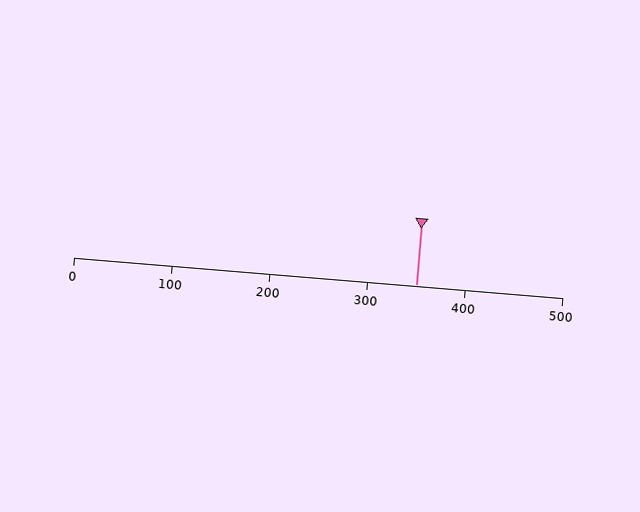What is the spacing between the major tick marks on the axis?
The major ticks are spaced 100 apart.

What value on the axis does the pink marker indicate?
The marker indicates approximately 350.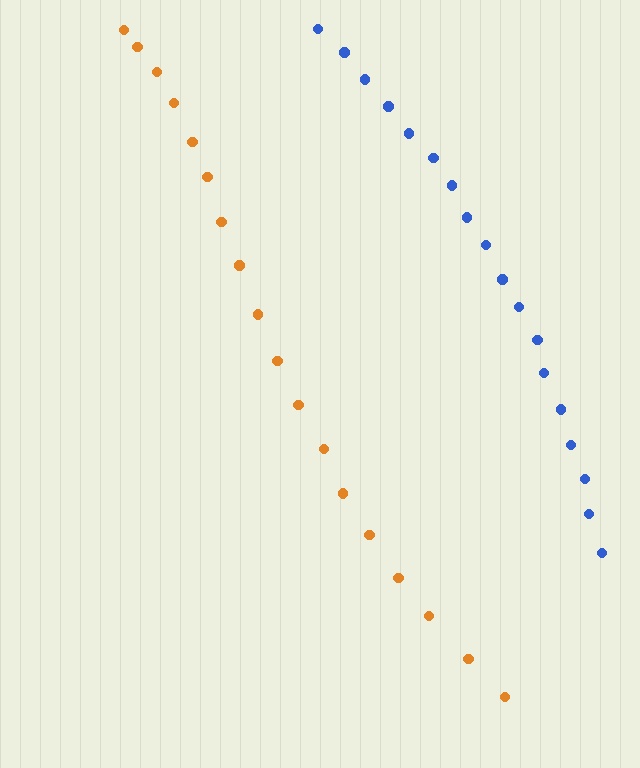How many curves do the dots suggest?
There are 2 distinct paths.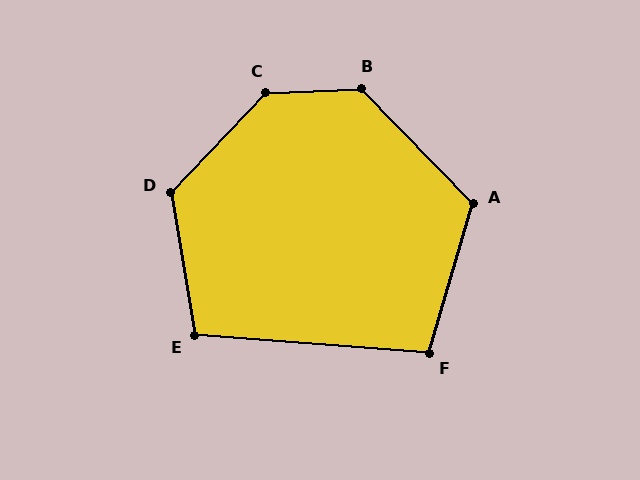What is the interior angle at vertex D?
Approximately 127 degrees (obtuse).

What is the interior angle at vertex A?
Approximately 120 degrees (obtuse).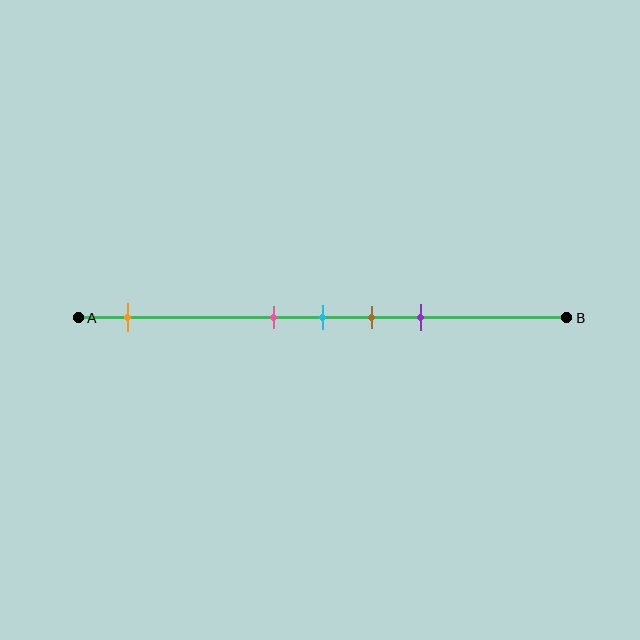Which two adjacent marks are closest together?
The pink and cyan marks are the closest adjacent pair.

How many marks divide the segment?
There are 5 marks dividing the segment.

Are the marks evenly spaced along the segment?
No, the marks are not evenly spaced.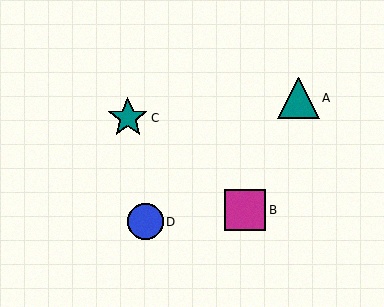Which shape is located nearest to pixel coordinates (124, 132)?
The teal star (labeled C) at (128, 118) is nearest to that location.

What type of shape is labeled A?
Shape A is a teal triangle.